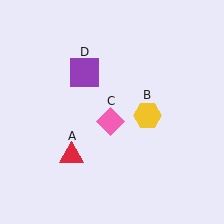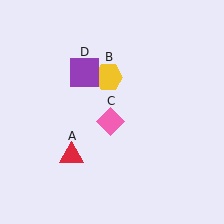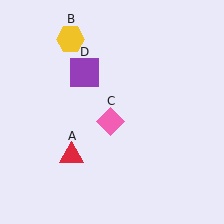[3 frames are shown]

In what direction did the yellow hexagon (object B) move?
The yellow hexagon (object B) moved up and to the left.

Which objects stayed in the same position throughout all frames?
Red triangle (object A) and pink diamond (object C) and purple square (object D) remained stationary.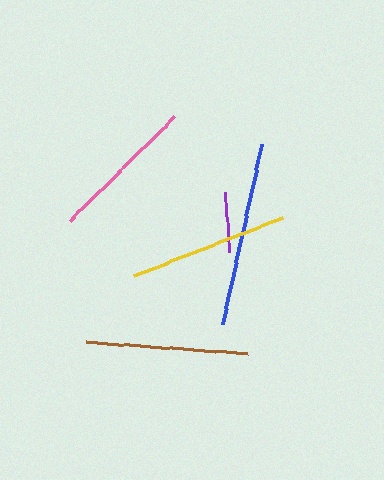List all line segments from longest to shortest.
From longest to shortest: blue, brown, yellow, pink, purple.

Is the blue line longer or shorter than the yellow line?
The blue line is longer than the yellow line.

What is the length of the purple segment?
The purple segment is approximately 60 pixels long.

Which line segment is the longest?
The blue line is the longest at approximately 184 pixels.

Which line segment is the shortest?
The purple line is the shortest at approximately 60 pixels.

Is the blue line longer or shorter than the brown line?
The blue line is longer than the brown line.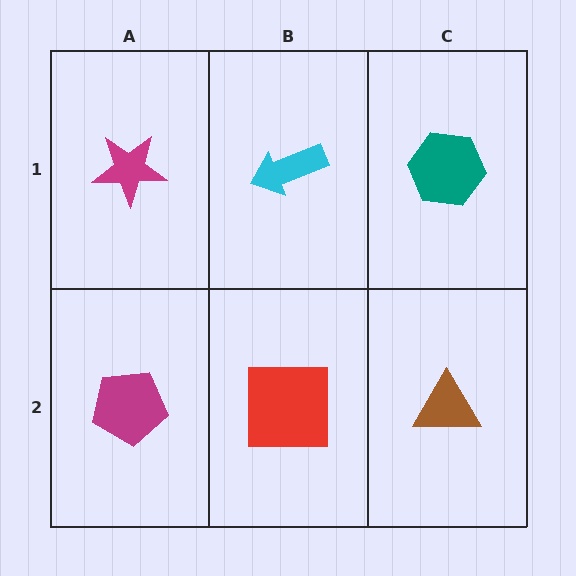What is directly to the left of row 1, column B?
A magenta star.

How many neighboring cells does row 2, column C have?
2.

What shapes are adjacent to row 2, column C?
A teal hexagon (row 1, column C), a red square (row 2, column B).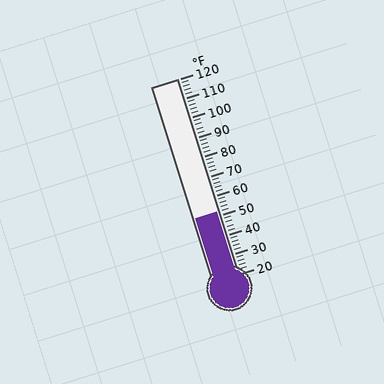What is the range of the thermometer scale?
The thermometer scale ranges from 20°F to 120°F.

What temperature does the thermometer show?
The thermometer shows approximately 52°F.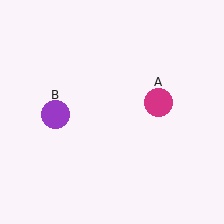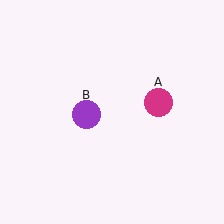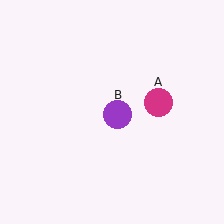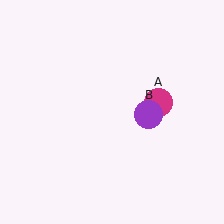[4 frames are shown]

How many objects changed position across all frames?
1 object changed position: purple circle (object B).